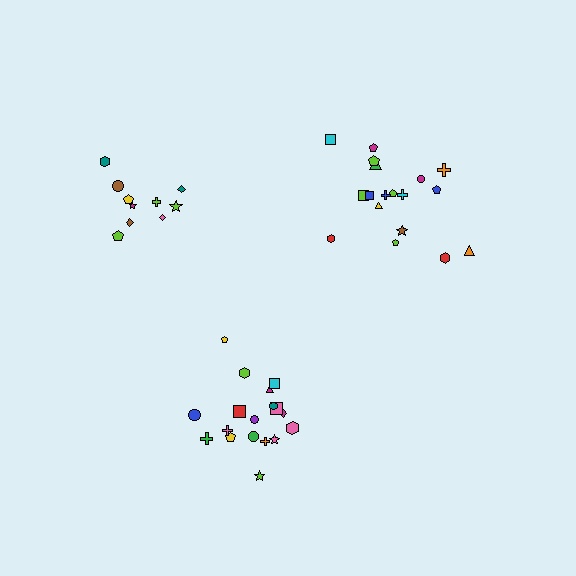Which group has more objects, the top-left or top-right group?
The top-right group.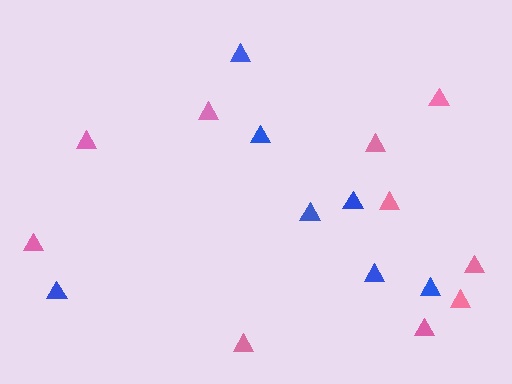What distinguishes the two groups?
There are 2 groups: one group of blue triangles (7) and one group of pink triangles (10).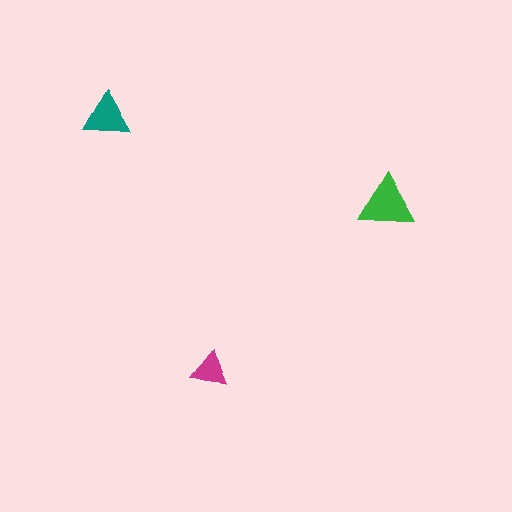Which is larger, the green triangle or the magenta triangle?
The green one.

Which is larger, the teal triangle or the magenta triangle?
The teal one.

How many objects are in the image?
There are 3 objects in the image.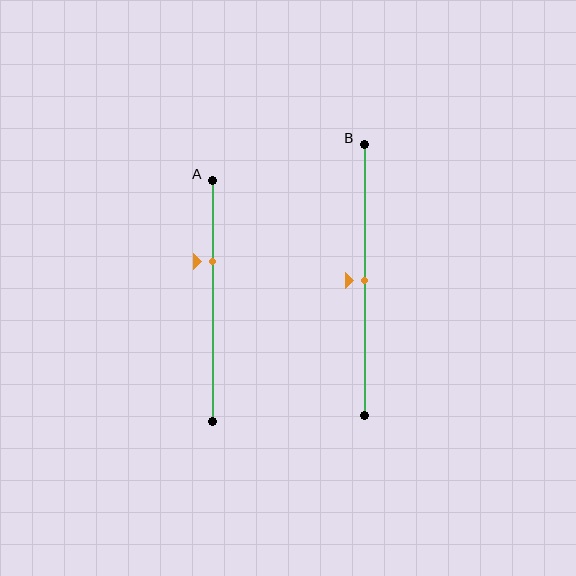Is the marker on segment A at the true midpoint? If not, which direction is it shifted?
No, the marker on segment A is shifted upward by about 16% of the segment length.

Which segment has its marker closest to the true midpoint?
Segment B has its marker closest to the true midpoint.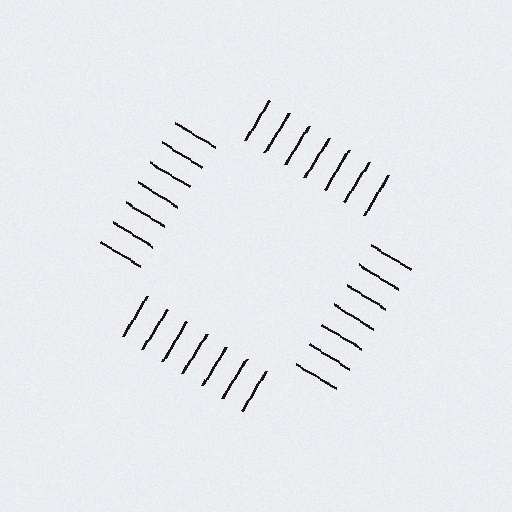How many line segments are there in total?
28 — 7 along each of the 4 edges.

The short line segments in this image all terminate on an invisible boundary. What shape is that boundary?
An illusory square — the line segments terminate on its edges but no continuous stroke is drawn.